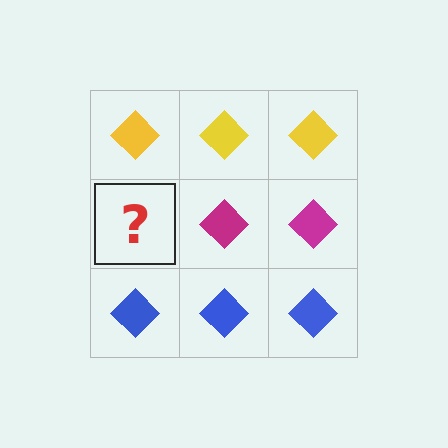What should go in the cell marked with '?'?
The missing cell should contain a magenta diamond.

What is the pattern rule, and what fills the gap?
The rule is that each row has a consistent color. The gap should be filled with a magenta diamond.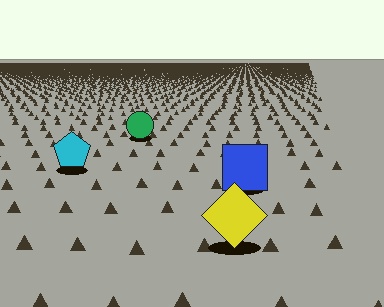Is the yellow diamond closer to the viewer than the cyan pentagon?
Yes. The yellow diamond is closer — you can tell from the texture gradient: the ground texture is coarser near it.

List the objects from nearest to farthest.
From nearest to farthest: the yellow diamond, the blue square, the cyan pentagon, the green circle.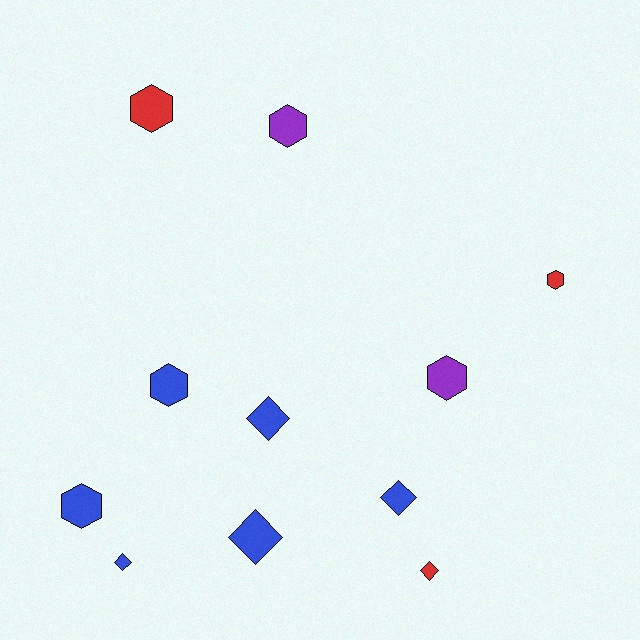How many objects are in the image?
There are 11 objects.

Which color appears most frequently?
Blue, with 6 objects.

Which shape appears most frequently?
Hexagon, with 6 objects.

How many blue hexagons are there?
There are 2 blue hexagons.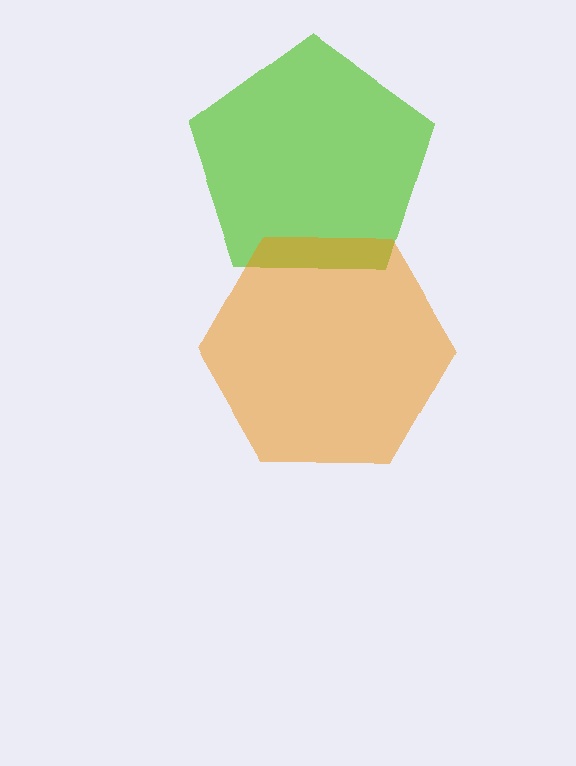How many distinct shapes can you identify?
There are 2 distinct shapes: a lime pentagon, an orange hexagon.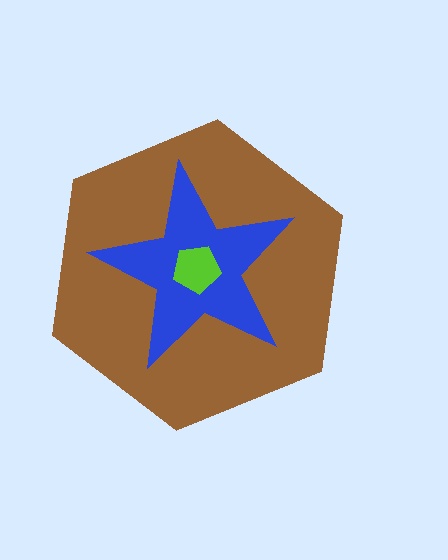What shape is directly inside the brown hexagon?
The blue star.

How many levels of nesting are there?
3.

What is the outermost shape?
The brown hexagon.